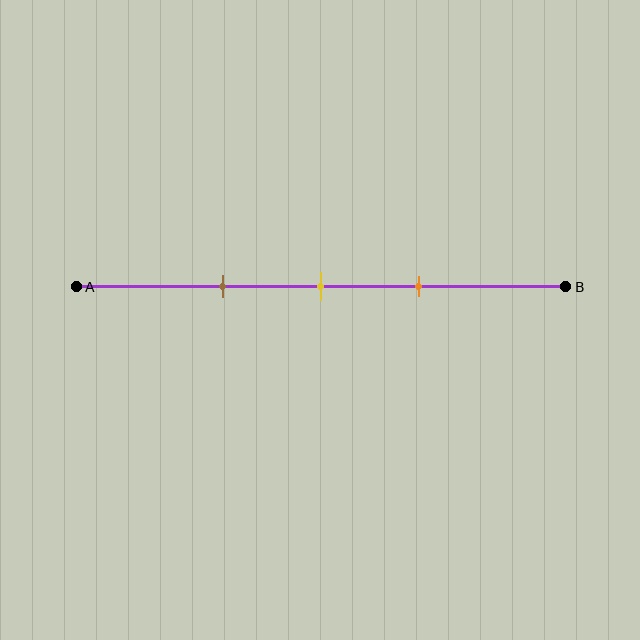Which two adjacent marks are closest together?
The yellow and orange marks are the closest adjacent pair.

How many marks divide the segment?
There are 3 marks dividing the segment.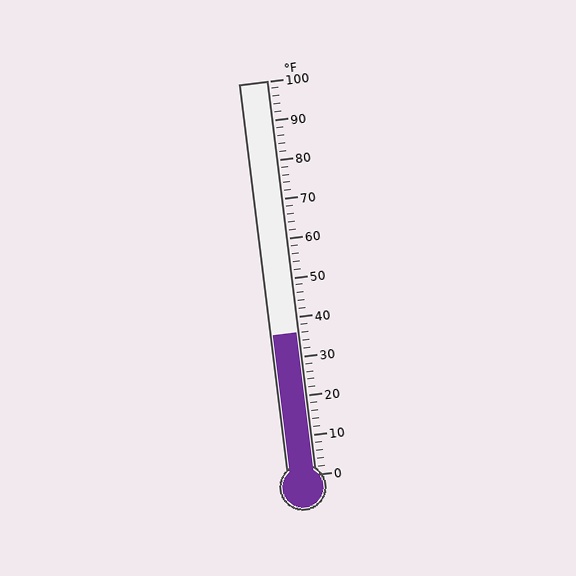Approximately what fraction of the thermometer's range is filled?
The thermometer is filled to approximately 35% of its range.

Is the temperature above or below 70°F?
The temperature is below 70°F.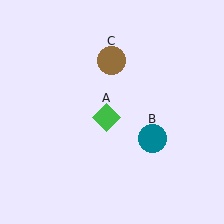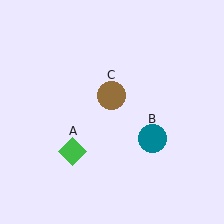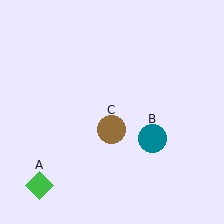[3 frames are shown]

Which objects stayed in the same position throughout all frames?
Teal circle (object B) remained stationary.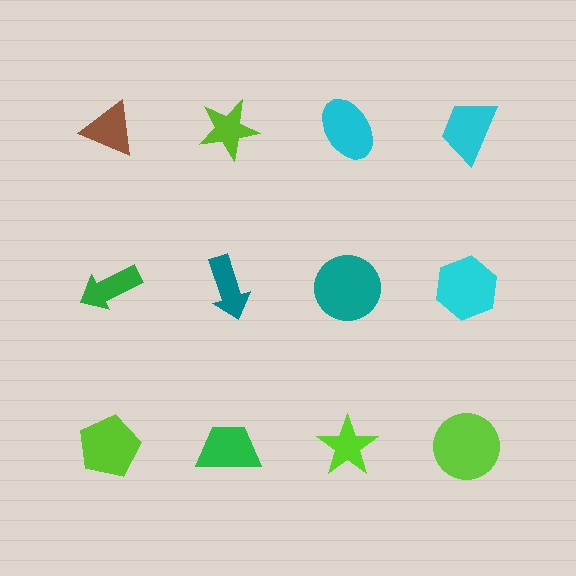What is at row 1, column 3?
A cyan ellipse.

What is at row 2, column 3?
A teal circle.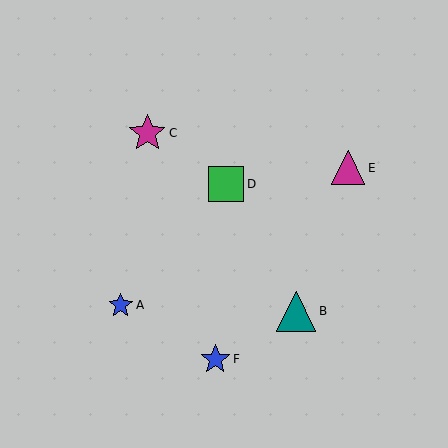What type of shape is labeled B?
Shape B is a teal triangle.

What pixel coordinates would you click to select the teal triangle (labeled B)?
Click at (296, 311) to select the teal triangle B.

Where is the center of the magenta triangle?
The center of the magenta triangle is at (348, 167).